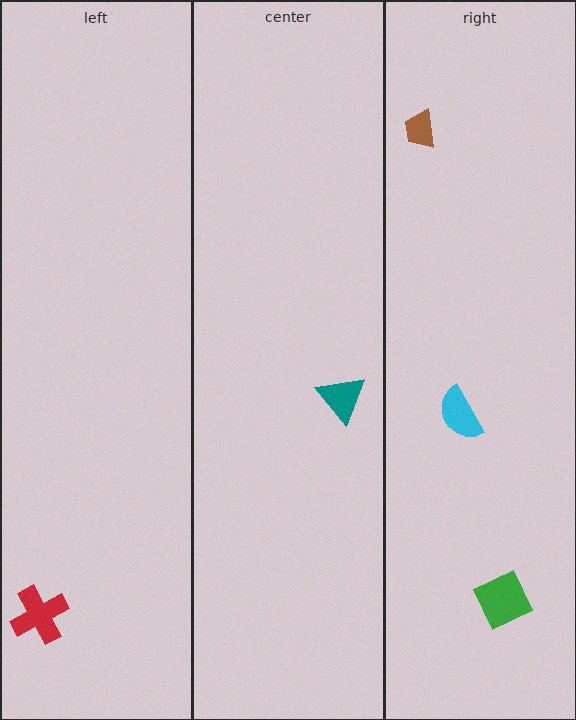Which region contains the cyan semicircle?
The right region.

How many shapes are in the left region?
1.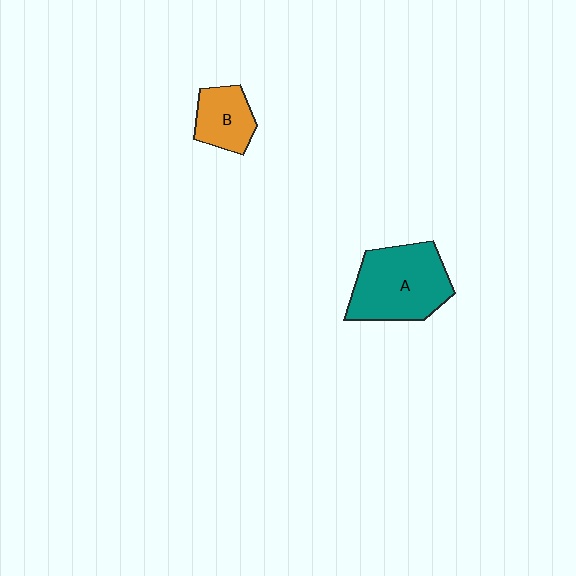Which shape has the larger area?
Shape A (teal).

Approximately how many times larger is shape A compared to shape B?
Approximately 2.0 times.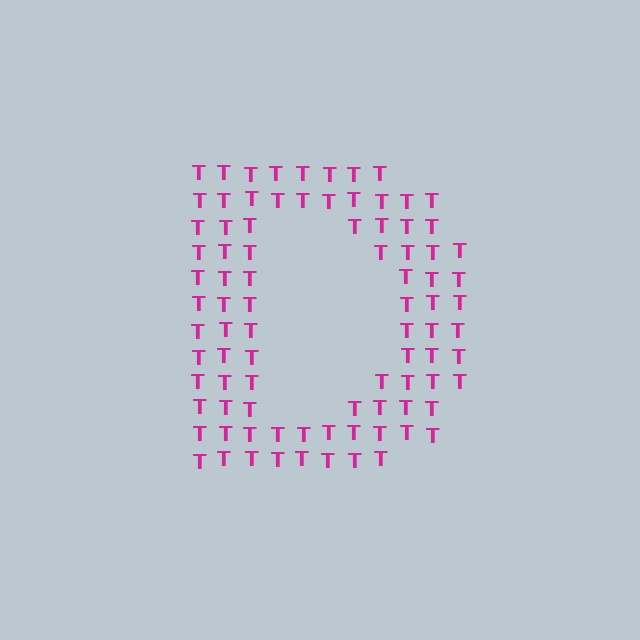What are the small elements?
The small elements are letter T's.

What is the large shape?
The large shape is the letter D.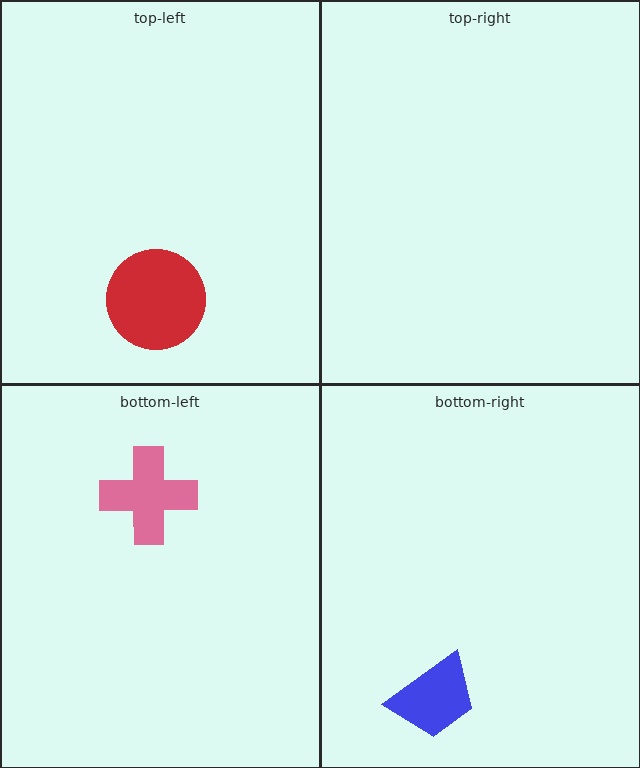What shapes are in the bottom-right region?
The blue trapezoid.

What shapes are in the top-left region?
The red circle.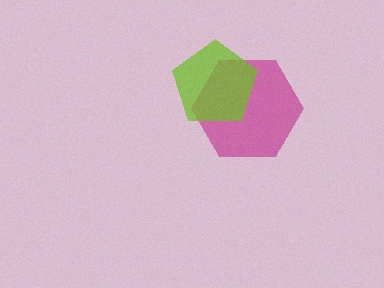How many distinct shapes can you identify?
There are 2 distinct shapes: a magenta hexagon, a lime pentagon.